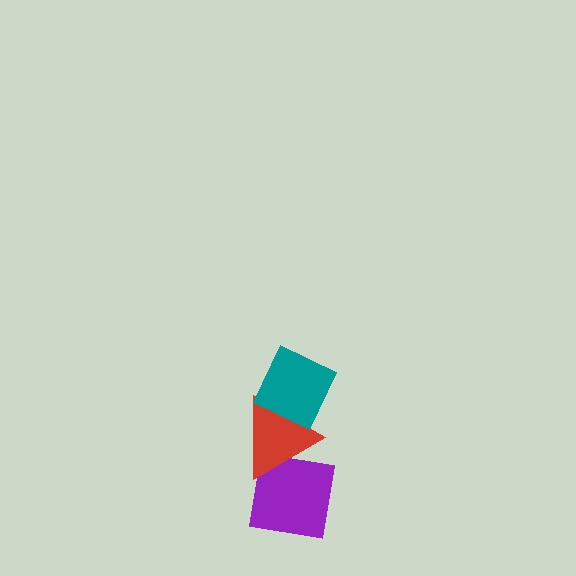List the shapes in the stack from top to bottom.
From top to bottom: the teal diamond, the red triangle, the purple square.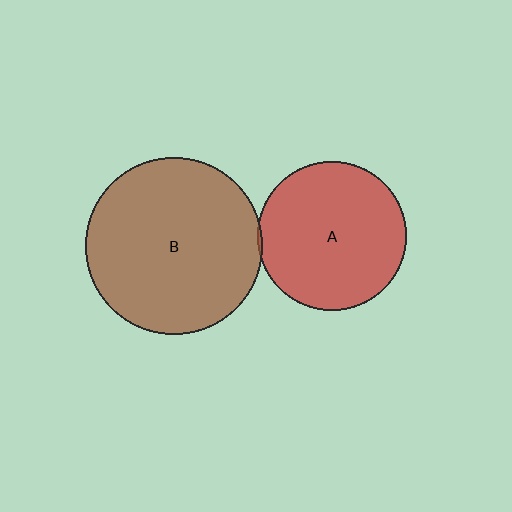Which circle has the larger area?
Circle B (brown).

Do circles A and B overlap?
Yes.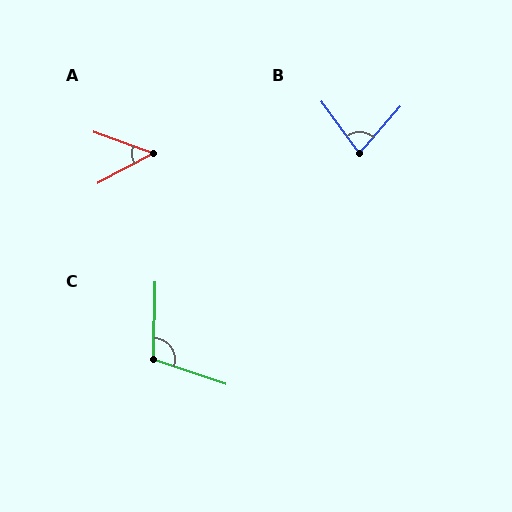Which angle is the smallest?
A, at approximately 48 degrees.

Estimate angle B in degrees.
Approximately 77 degrees.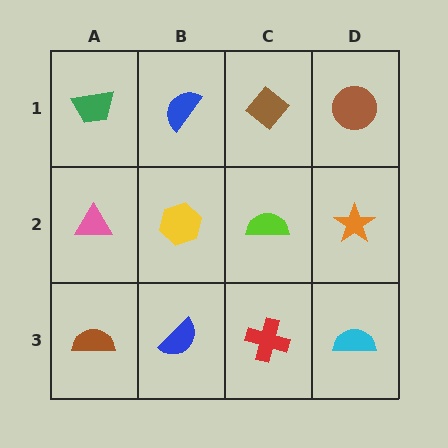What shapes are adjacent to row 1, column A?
A pink triangle (row 2, column A), a blue semicircle (row 1, column B).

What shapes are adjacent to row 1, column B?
A yellow hexagon (row 2, column B), a green trapezoid (row 1, column A), a brown diamond (row 1, column C).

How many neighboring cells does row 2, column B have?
4.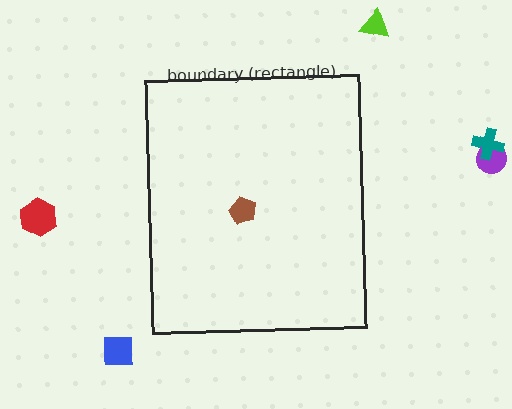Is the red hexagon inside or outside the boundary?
Outside.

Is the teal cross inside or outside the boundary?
Outside.